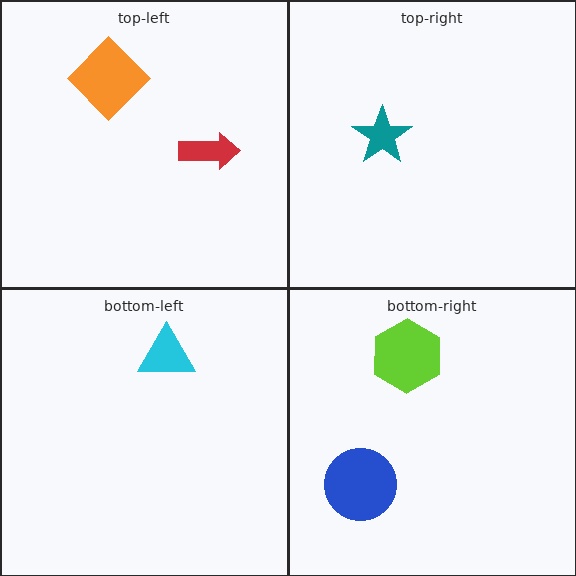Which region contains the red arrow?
The top-left region.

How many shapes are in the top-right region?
1.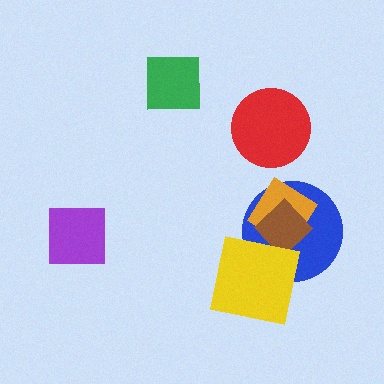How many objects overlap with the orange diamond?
2 objects overlap with the orange diamond.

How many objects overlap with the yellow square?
2 objects overlap with the yellow square.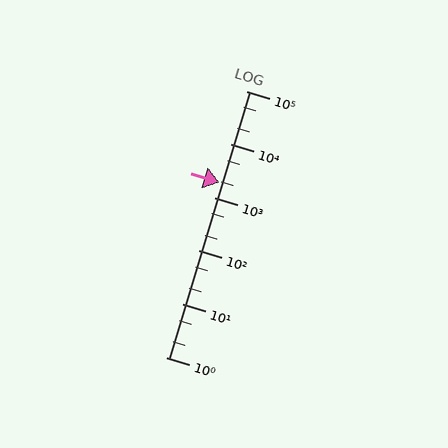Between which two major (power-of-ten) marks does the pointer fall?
The pointer is between 1000 and 10000.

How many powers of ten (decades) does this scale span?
The scale spans 5 decades, from 1 to 100000.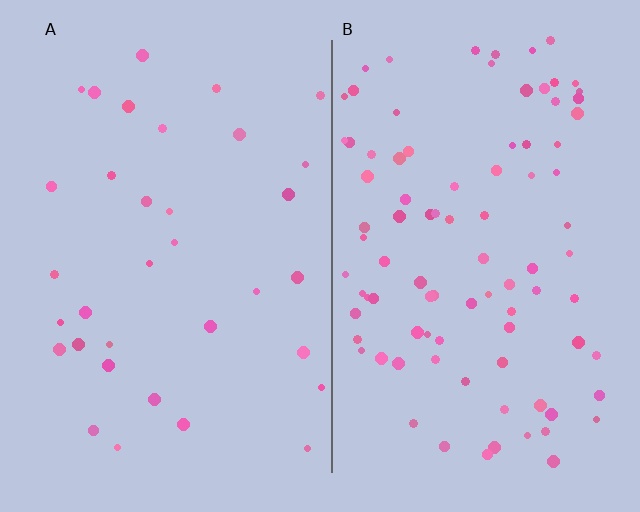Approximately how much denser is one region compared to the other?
Approximately 2.7× — region B over region A.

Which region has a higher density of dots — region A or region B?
B (the right).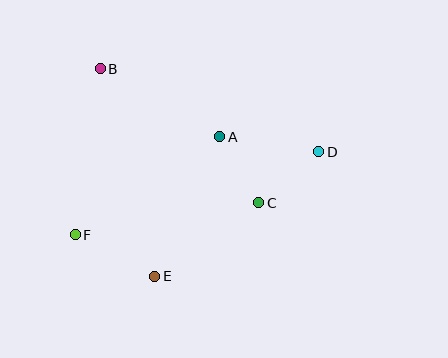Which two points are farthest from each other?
Points D and F are farthest from each other.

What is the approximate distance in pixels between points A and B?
The distance between A and B is approximately 137 pixels.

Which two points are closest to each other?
Points A and C are closest to each other.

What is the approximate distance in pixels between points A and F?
The distance between A and F is approximately 174 pixels.